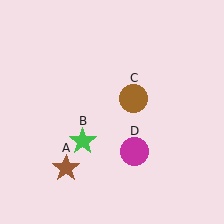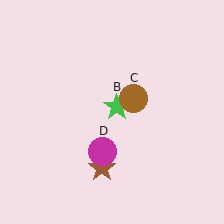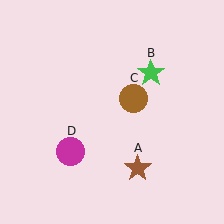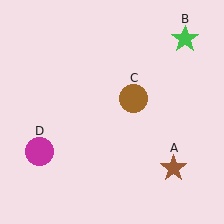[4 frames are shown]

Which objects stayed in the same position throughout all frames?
Brown circle (object C) remained stationary.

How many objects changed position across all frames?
3 objects changed position: brown star (object A), green star (object B), magenta circle (object D).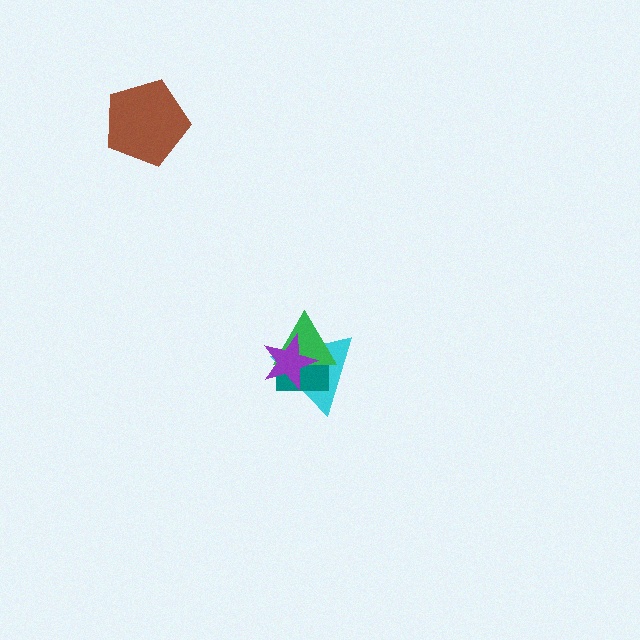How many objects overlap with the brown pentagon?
0 objects overlap with the brown pentagon.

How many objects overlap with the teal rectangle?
3 objects overlap with the teal rectangle.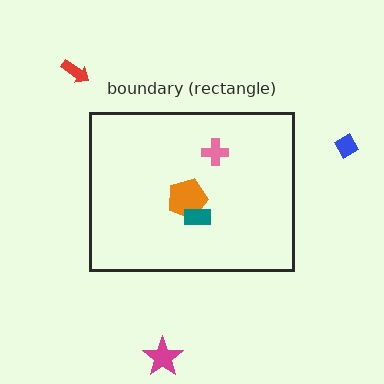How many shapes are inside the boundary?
3 inside, 3 outside.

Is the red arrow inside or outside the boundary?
Outside.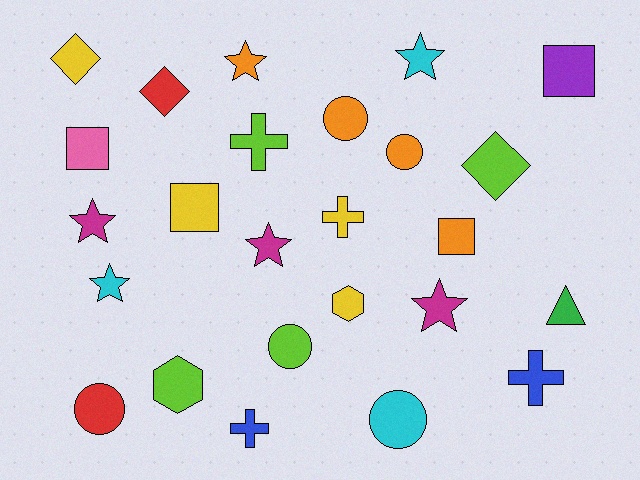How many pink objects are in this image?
There is 1 pink object.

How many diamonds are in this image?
There are 3 diamonds.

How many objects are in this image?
There are 25 objects.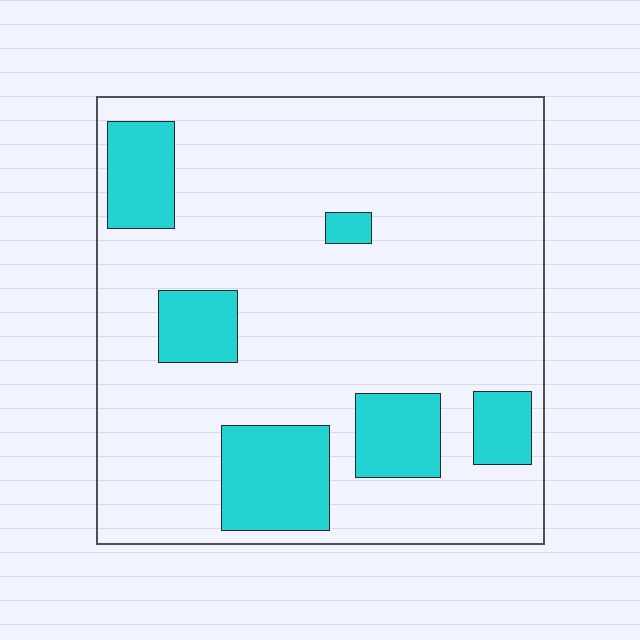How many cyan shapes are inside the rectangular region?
6.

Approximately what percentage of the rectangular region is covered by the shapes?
Approximately 20%.